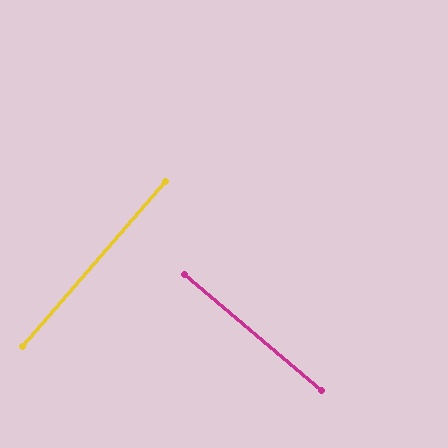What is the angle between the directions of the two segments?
Approximately 89 degrees.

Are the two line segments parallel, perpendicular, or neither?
Perpendicular — they meet at approximately 89°.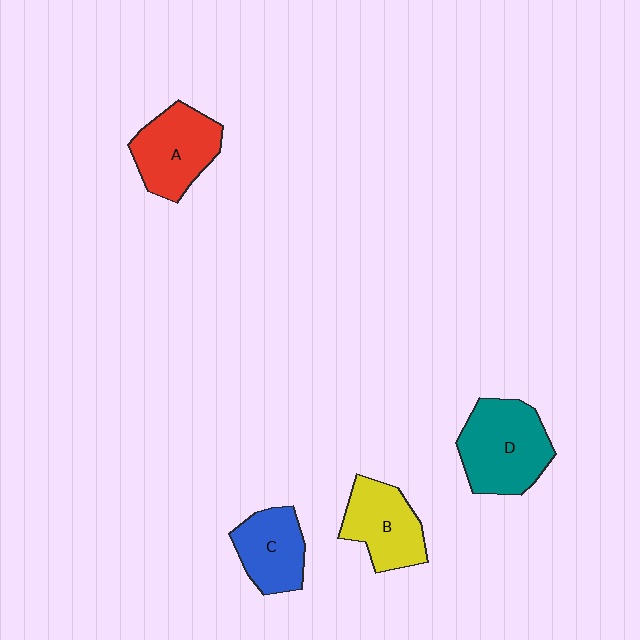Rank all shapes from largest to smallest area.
From largest to smallest: D (teal), A (red), B (yellow), C (blue).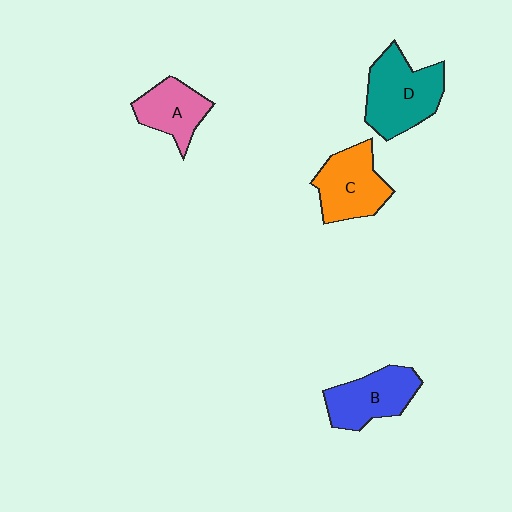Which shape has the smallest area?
Shape A (pink).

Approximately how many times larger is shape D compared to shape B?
Approximately 1.2 times.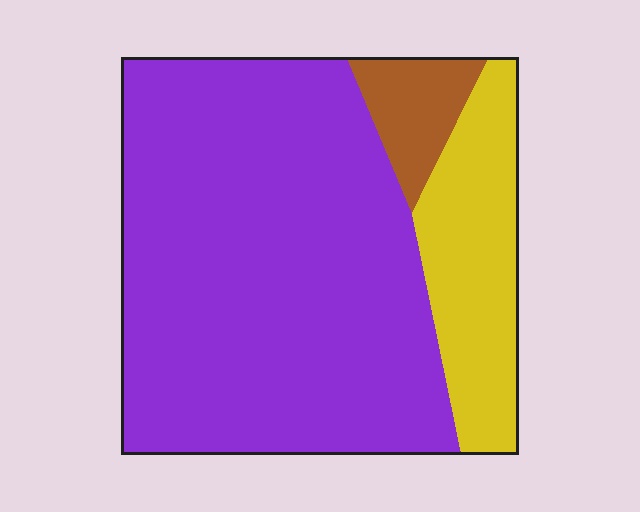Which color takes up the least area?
Brown, at roughly 5%.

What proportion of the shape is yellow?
Yellow takes up about one fifth (1/5) of the shape.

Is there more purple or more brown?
Purple.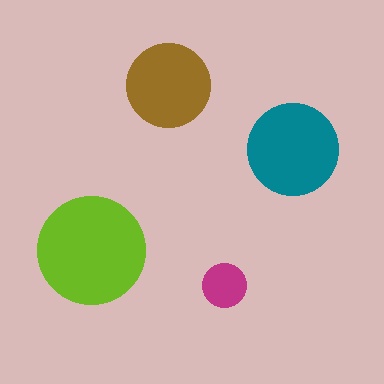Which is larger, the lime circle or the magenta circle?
The lime one.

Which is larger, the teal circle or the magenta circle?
The teal one.